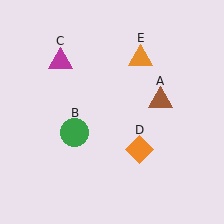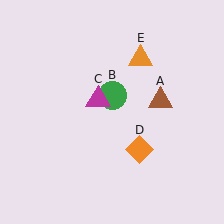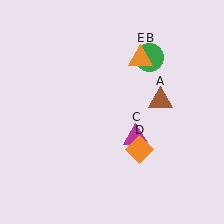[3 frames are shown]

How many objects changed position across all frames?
2 objects changed position: green circle (object B), magenta triangle (object C).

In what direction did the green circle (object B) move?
The green circle (object B) moved up and to the right.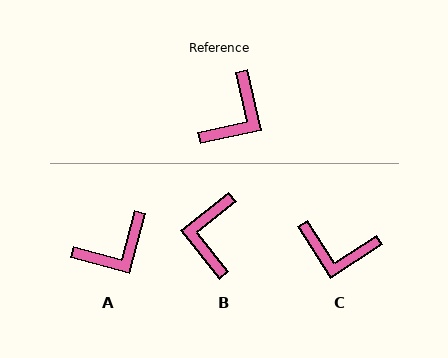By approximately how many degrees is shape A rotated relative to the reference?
Approximately 28 degrees clockwise.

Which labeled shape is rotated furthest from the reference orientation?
B, about 154 degrees away.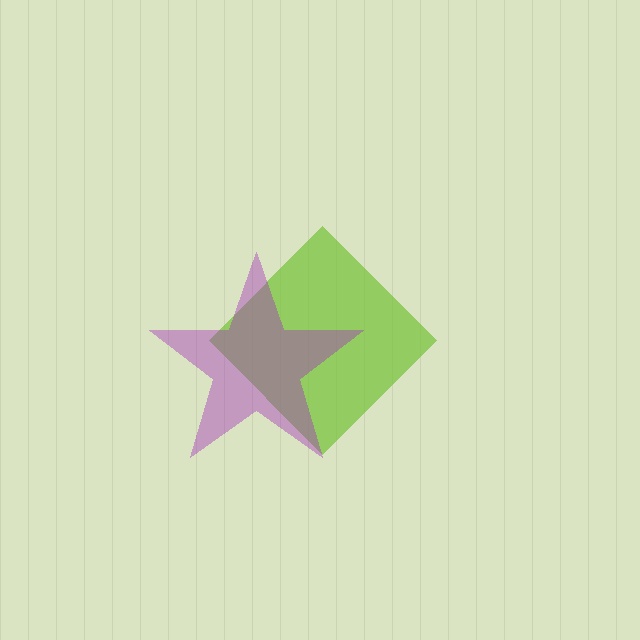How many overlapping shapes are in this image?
There are 2 overlapping shapes in the image.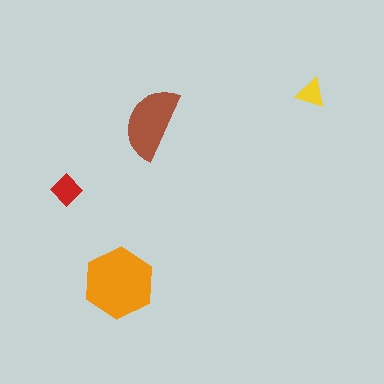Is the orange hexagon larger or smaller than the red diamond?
Larger.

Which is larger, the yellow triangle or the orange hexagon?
The orange hexagon.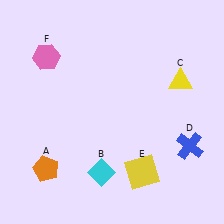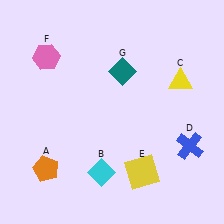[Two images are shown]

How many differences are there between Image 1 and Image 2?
There is 1 difference between the two images.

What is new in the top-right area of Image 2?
A teal diamond (G) was added in the top-right area of Image 2.